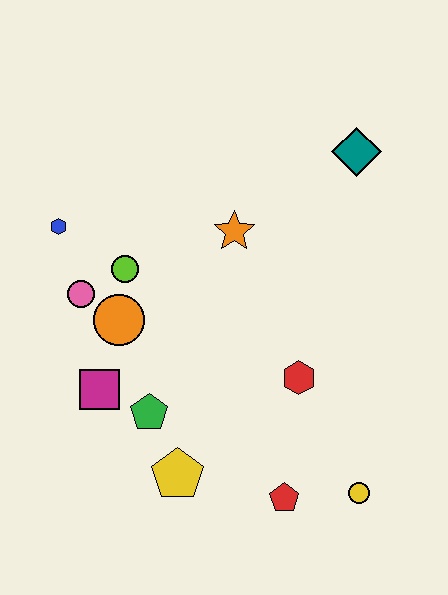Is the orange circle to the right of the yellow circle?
No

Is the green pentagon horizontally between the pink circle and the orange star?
Yes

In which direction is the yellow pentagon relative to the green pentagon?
The yellow pentagon is below the green pentagon.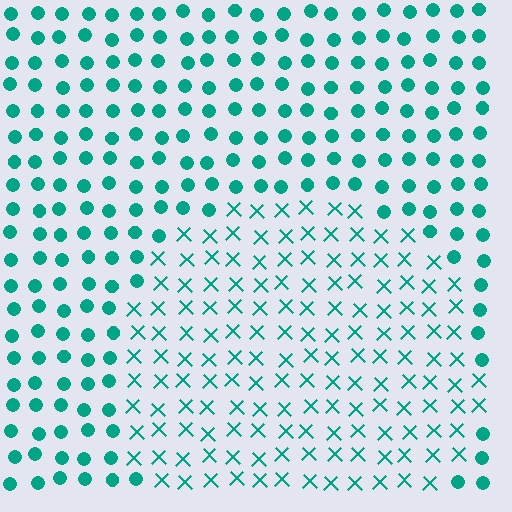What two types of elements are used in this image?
The image uses X marks inside the circle region and circles outside it.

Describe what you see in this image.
The image is filled with small teal elements arranged in a uniform grid. A circle-shaped region contains X marks, while the surrounding area contains circles. The boundary is defined purely by the change in element shape.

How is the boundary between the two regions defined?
The boundary is defined by a change in element shape: X marks inside vs. circles outside. All elements share the same color and spacing.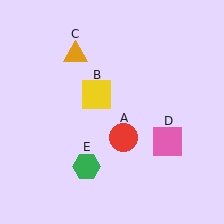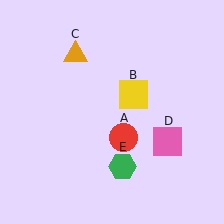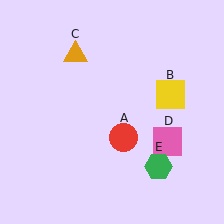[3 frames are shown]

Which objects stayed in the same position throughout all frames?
Red circle (object A) and orange triangle (object C) and pink square (object D) remained stationary.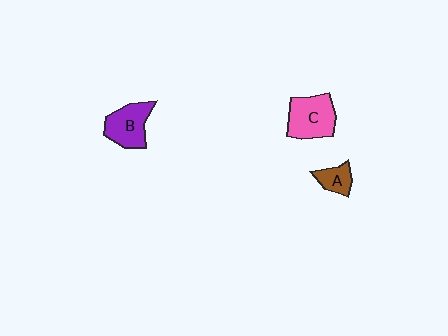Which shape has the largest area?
Shape C (pink).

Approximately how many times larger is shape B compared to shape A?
Approximately 1.9 times.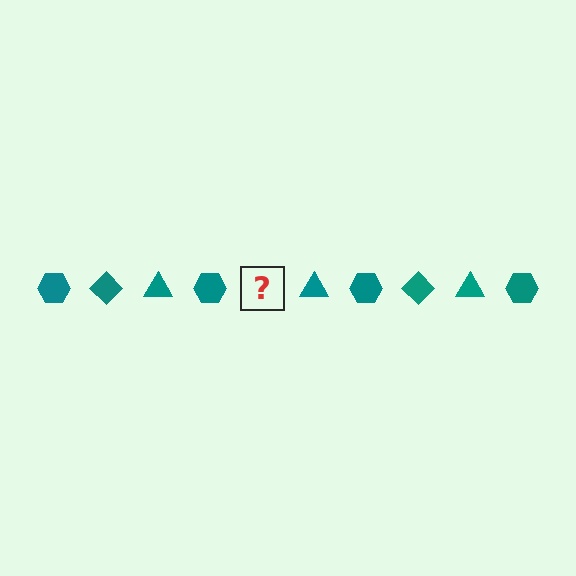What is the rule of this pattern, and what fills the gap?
The rule is that the pattern cycles through hexagon, diamond, triangle shapes in teal. The gap should be filled with a teal diamond.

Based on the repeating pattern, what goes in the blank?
The blank should be a teal diamond.